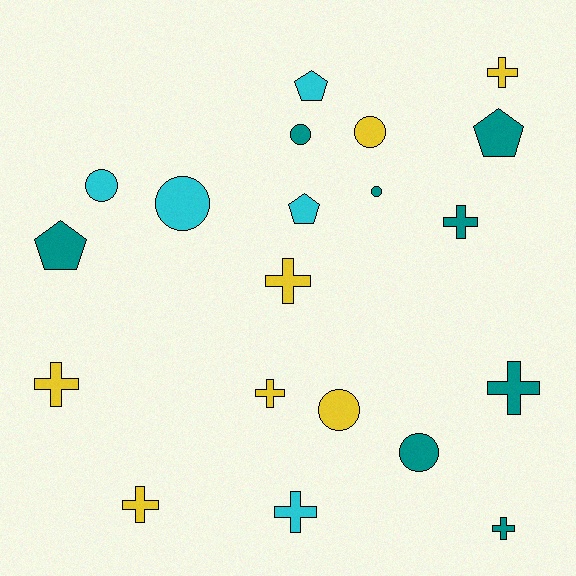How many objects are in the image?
There are 20 objects.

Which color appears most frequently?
Teal, with 8 objects.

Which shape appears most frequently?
Cross, with 9 objects.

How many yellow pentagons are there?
There are no yellow pentagons.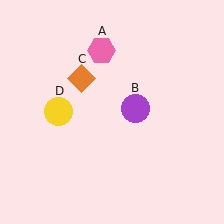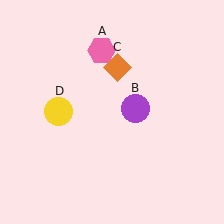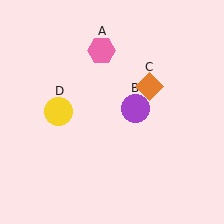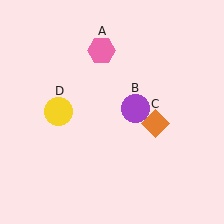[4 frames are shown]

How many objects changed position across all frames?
1 object changed position: orange diamond (object C).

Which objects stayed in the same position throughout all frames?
Pink hexagon (object A) and purple circle (object B) and yellow circle (object D) remained stationary.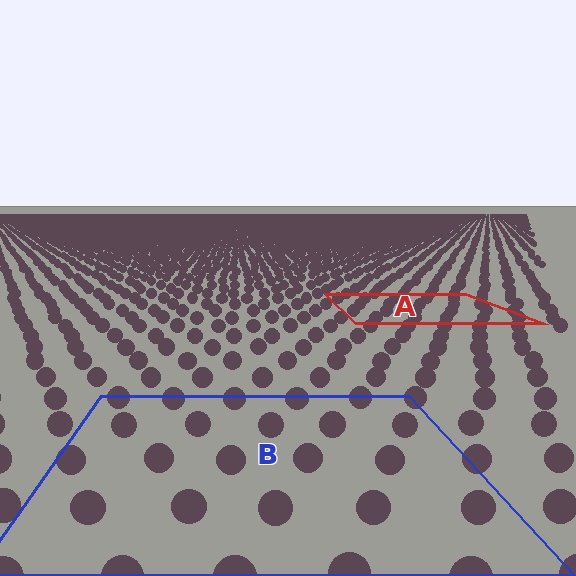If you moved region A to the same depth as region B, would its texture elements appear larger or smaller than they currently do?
They would appear larger. At a closer depth, the same texture elements are projected at a bigger on-screen size.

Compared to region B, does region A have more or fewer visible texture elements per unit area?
Region A has more texture elements per unit area — they are packed more densely because it is farther away.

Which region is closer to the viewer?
Region B is closer. The texture elements there are larger and more spread out.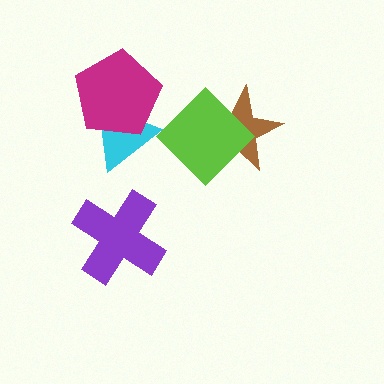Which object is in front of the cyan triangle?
The magenta pentagon is in front of the cyan triangle.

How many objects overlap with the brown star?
1 object overlaps with the brown star.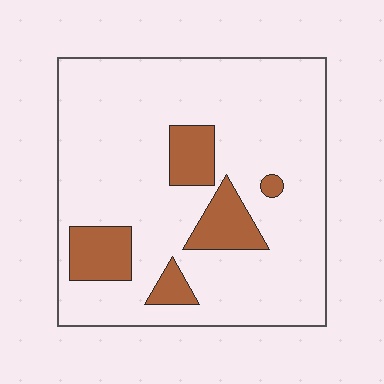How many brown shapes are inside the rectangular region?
5.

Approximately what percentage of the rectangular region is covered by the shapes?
Approximately 15%.